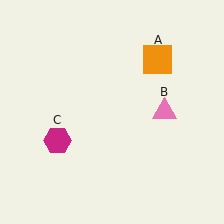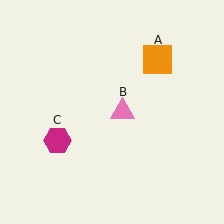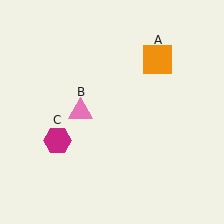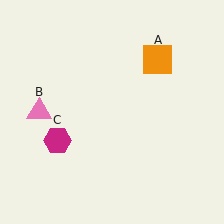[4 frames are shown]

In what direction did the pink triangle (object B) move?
The pink triangle (object B) moved left.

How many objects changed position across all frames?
1 object changed position: pink triangle (object B).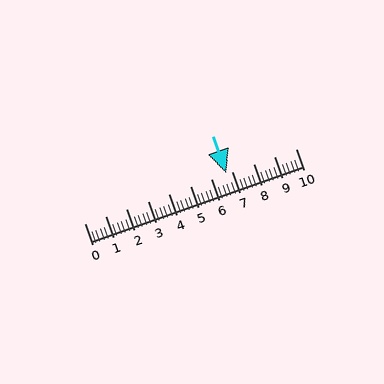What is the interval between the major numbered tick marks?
The major tick marks are spaced 1 units apart.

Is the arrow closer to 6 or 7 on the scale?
The arrow is closer to 7.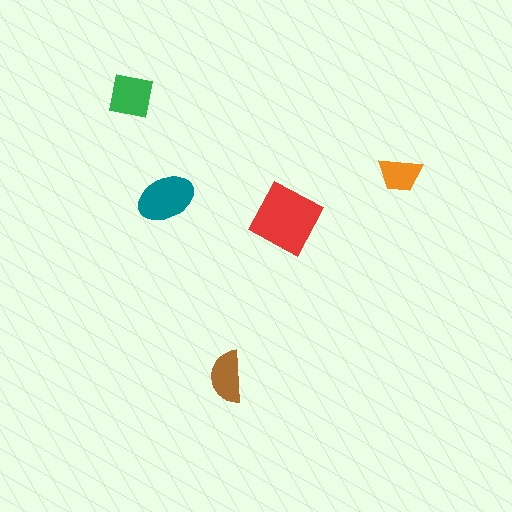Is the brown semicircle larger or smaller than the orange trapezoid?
Larger.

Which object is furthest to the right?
The orange trapezoid is rightmost.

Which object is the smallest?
The orange trapezoid.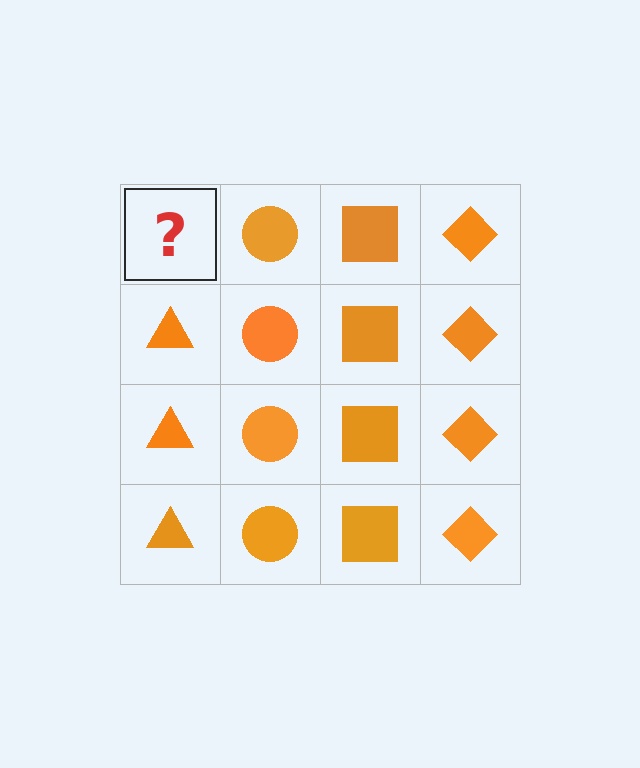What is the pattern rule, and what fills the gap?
The rule is that each column has a consistent shape. The gap should be filled with an orange triangle.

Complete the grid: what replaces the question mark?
The question mark should be replaced with an orange triangle.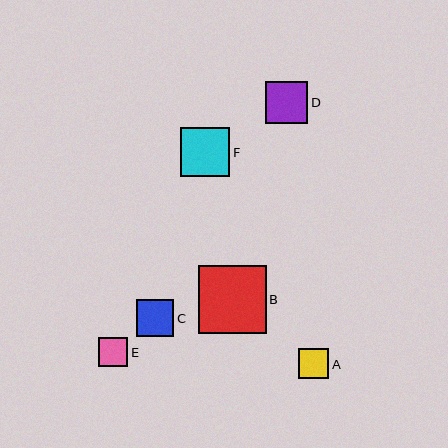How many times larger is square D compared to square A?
Square D is approximately 1.4 times the size of square A.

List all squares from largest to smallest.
From largest to smallest: B, F, D, C, A, E.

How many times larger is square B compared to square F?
Square B is approximately 1.4 times the size of square F.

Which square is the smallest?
Square E is the smallest with a size of approximately 29 pixels.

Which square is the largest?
Square B is the largest with a size of approximately 68 pixels.